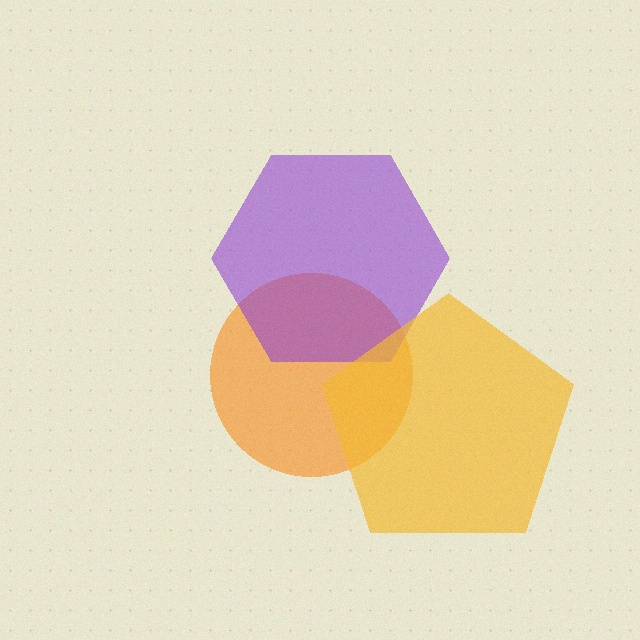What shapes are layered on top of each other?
The layered shapes are: an orange circle, a purple hexagon, a yellow pentagon.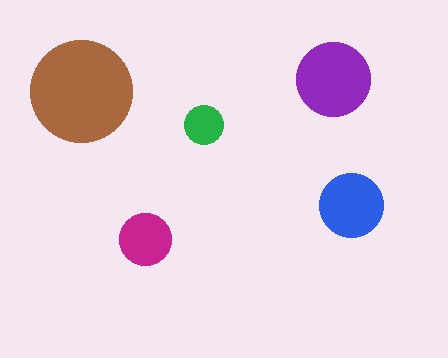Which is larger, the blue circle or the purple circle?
The purple one.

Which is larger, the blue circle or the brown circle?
The brown one.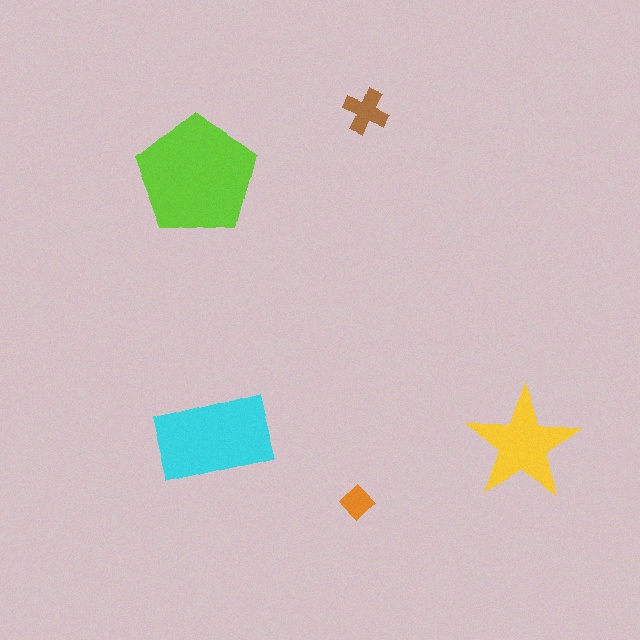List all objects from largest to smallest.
The lime pentagon, the cyan rectangle, the yellow star, the brown cross, the orange diamond.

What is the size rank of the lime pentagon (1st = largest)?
1st.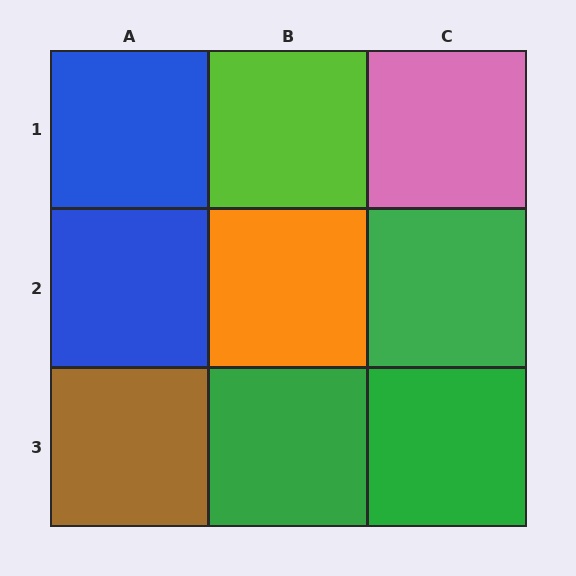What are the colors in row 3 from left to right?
Brown, green, green.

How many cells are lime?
1 cell is lime.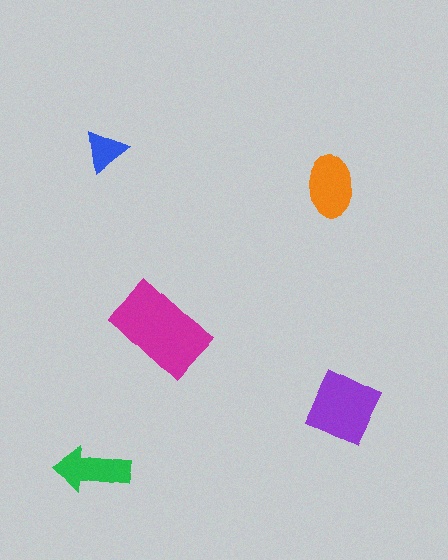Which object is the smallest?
The blue triangle.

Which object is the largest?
The magenta rectangle.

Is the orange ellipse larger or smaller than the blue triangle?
Larger.